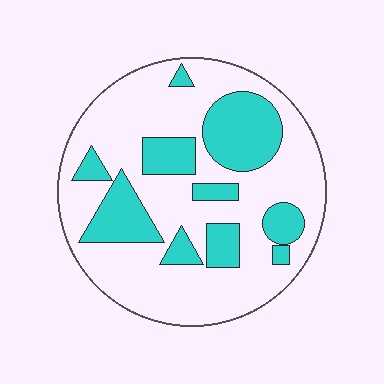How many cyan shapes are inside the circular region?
10.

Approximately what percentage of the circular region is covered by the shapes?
Approximately 30%.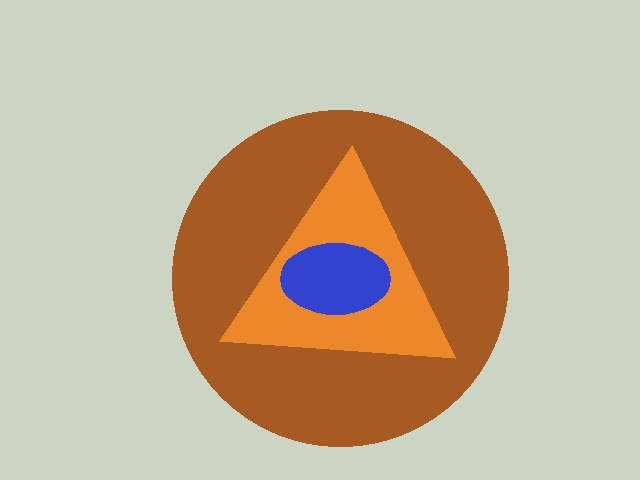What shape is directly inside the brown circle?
The orange triangle.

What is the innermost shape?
The blue ellipse.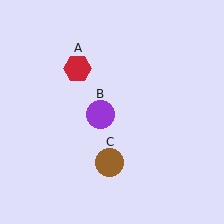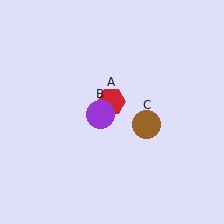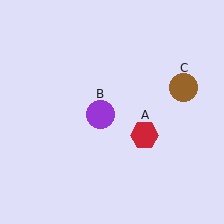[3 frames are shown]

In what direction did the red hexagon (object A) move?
The red hexagon (object A) moved down and to the right.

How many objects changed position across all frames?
2 objects changed position: red hexagon (object A), brown circle (object C).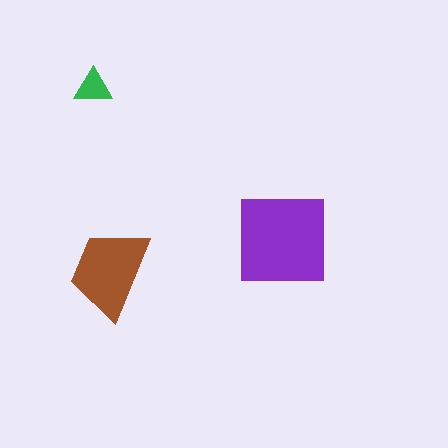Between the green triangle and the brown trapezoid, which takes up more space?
The brown trapezoid.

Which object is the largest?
The purple square.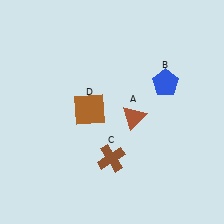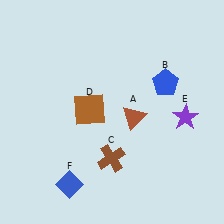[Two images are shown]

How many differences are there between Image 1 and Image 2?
There are 2 differences between the two images.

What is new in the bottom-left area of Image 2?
A blue diamond (F) was added in the bottom-left area of Image 2.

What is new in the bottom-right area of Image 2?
A purple star (E) was added in the bottom-right area of Image 2.